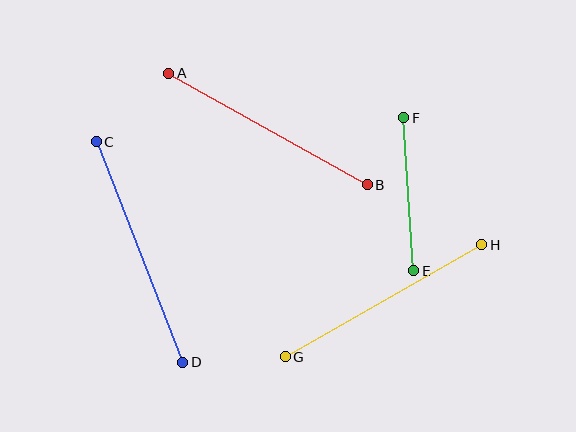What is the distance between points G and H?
The distance is approximately 226 pixels.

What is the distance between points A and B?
The distance is approximately 227 pixels.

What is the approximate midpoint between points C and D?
The midpoint is at approximately (139, 252) pixels.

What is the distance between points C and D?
The distance is approximately 237 pixels.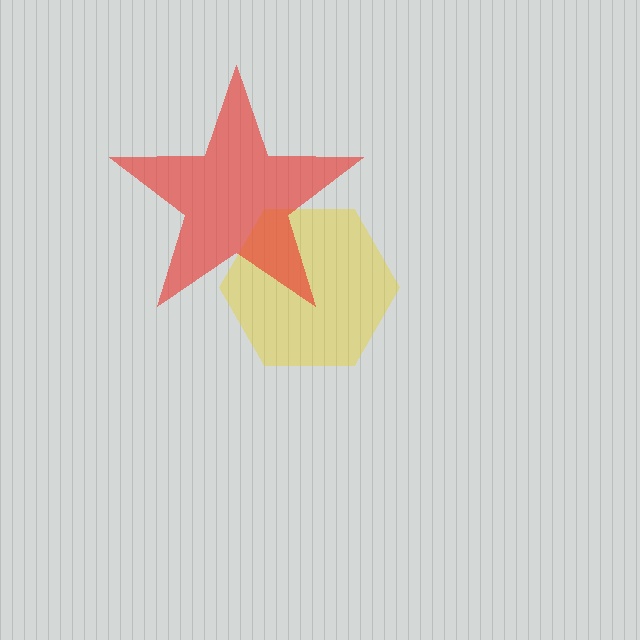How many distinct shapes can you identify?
There are 2 distinct shapes: a yellow hexagon, a red star.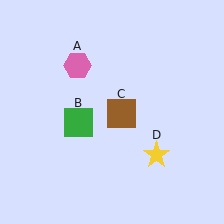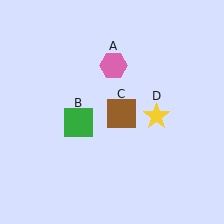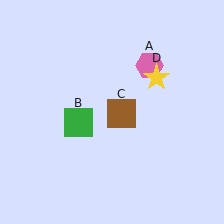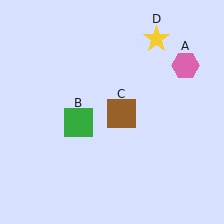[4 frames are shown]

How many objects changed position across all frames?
2 objects changed position: pink hexagon (object A), yellow star (object D).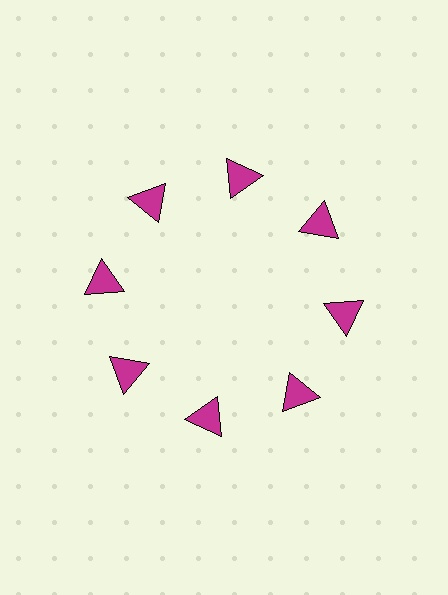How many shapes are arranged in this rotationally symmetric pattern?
There are 8 shapes, arranged in 8 groups of 1.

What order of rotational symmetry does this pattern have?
This pattern has 8-fold rotational symmetry.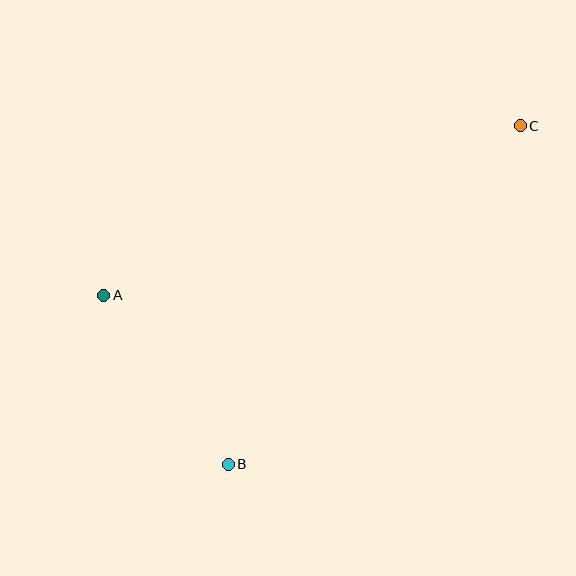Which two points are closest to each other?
Points A and B are closest to each other.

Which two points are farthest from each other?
Points A and C are farthest from each other.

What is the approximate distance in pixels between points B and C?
The distance between B and C is approximately 447 pixels.